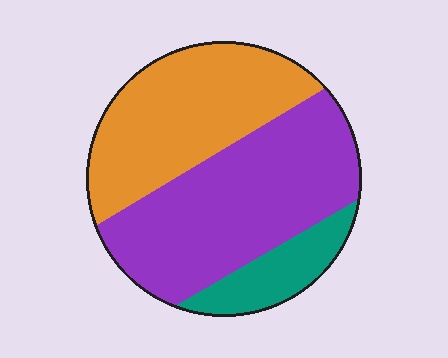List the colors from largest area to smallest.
From largest to smallest: purple, orange, teal.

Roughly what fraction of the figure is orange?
Orange covers about 40% of the figure.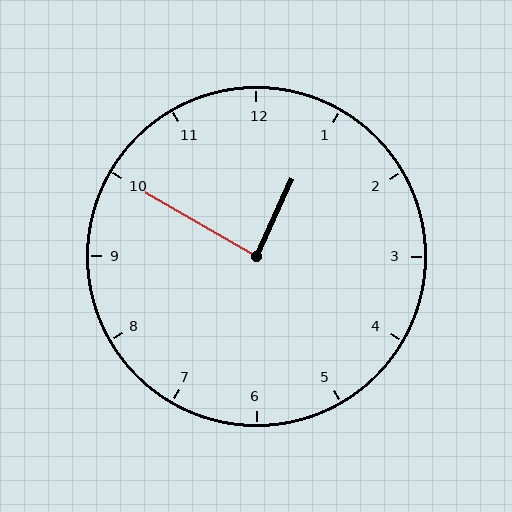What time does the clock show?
12:50.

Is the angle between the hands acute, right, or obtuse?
It is right.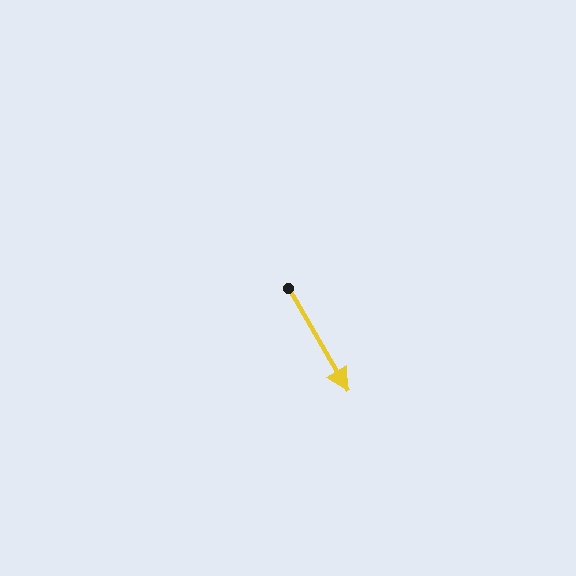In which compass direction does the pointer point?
Southeast.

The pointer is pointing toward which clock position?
Roughly 5 o'clock.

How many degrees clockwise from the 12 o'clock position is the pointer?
Approximately 150 degrees.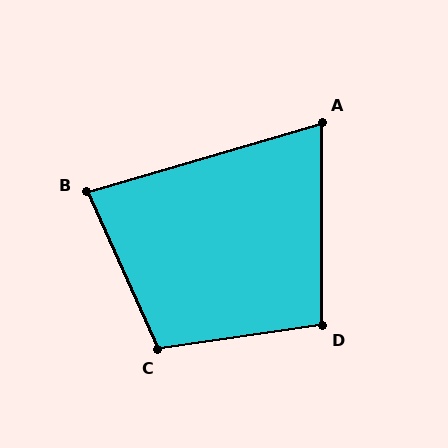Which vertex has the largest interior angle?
C, at approximately 106 degrees.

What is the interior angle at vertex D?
Approximately 98 degrees (obtuse).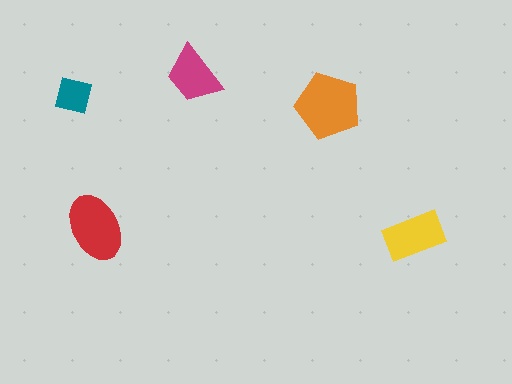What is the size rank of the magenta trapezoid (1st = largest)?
4th.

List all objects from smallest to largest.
The teal square, the magenta trapezoid, the yellow rectangle, the red ellipse, the orange pentagon.